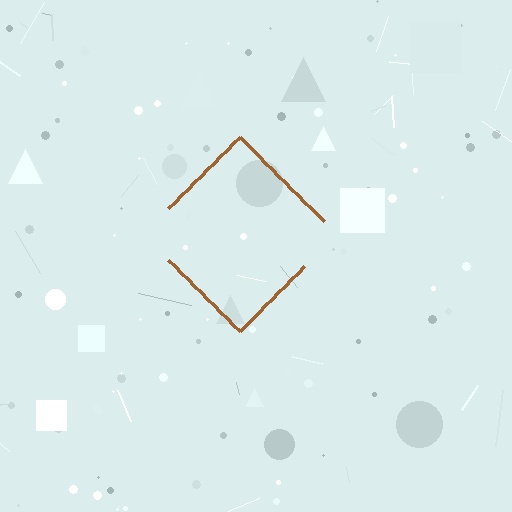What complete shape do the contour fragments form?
The contour fragments form a diamond.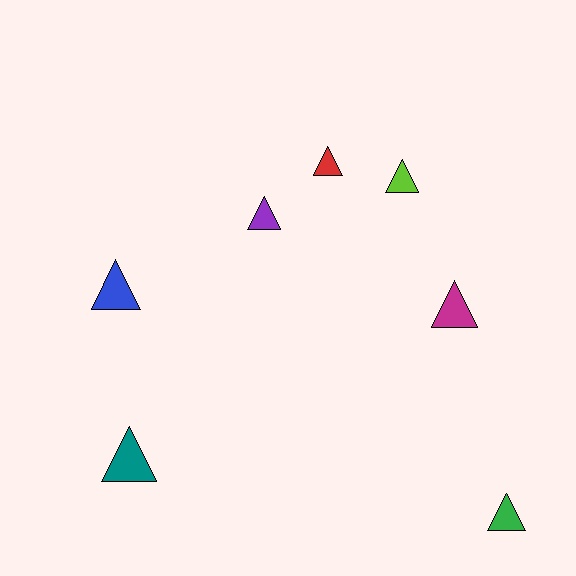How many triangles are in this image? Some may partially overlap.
There are 7 triangles.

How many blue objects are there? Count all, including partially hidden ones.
There is 1 blue object.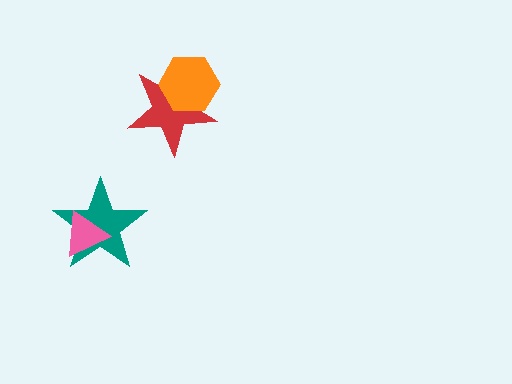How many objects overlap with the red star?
1 object overlaps with the red star.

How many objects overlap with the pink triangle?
1 object overlaps with the pink triangle.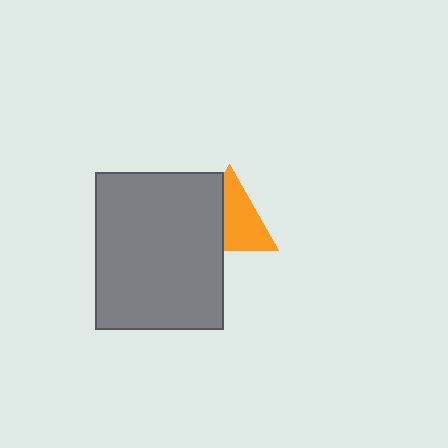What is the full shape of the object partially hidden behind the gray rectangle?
The partially hidden object is an orange triangle.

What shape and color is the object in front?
The object in front is a gray rectangle.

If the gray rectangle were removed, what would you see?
You would see the complete orange triangle.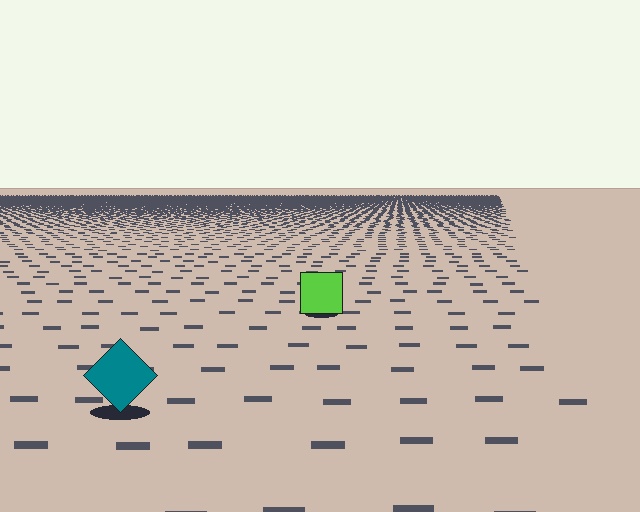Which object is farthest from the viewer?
The lime square is farthest from the viewer. It appears smaller and the ground texture around it is denser.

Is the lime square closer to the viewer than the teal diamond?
No. The teal diamond is closer — you can tell from the texture gradient: the ground texture is coarser near it.